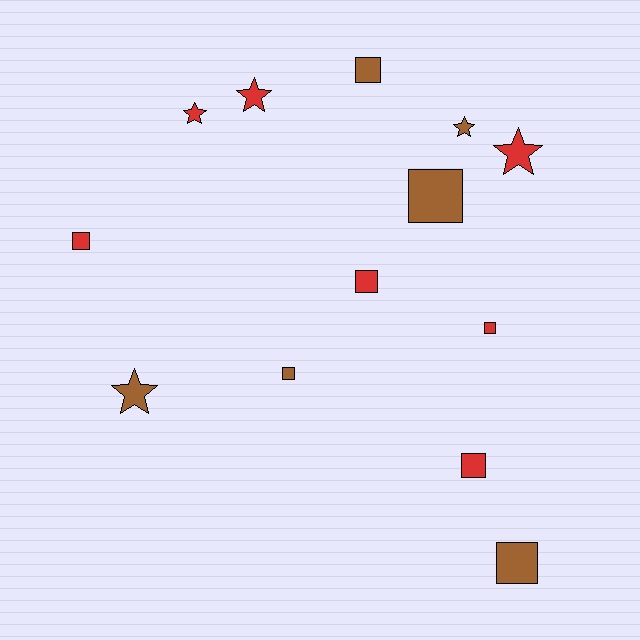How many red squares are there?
There are 4 red squares.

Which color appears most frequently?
Red, with 7 objects.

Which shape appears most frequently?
Square, with 8 objects.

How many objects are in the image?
There are 13 objects.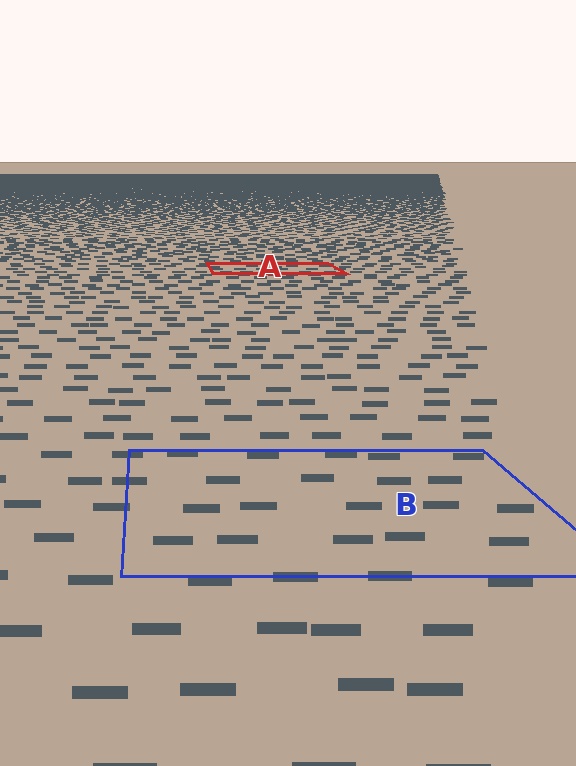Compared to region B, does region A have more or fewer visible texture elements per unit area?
Region A has more texture elements per unit area — they are packed more densely because it is farther away.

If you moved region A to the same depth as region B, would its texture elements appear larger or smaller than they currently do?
They would appear larger. At a closer depth, the same texture elements are projected at a bigger on-screen size.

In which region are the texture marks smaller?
The texture marks are smaller in region A, because it is farther away.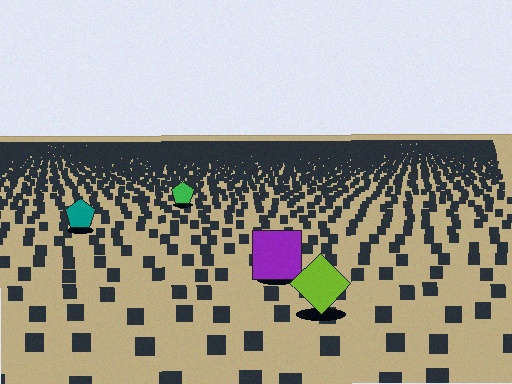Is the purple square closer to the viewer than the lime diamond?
No. The lime diamond is closer — you can tell from the texture gradient: the ground texture is coarser near it.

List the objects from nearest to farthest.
From nearest to farthest: the lime diamond, the purple square, the teal pentagon, the green pentagon.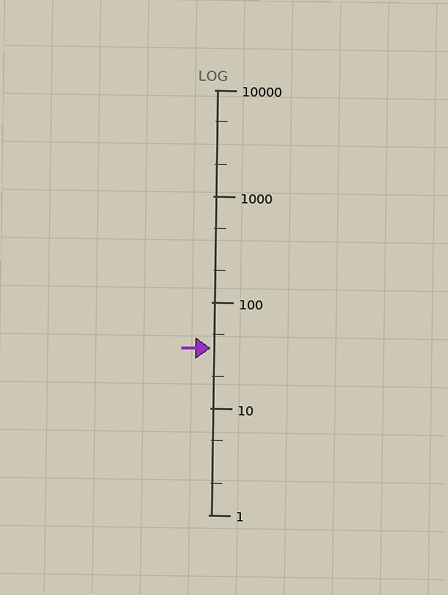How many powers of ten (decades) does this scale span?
The scale spans 4 decades, from 1 to 10000.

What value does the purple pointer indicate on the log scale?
The pointer indicates approximately 37.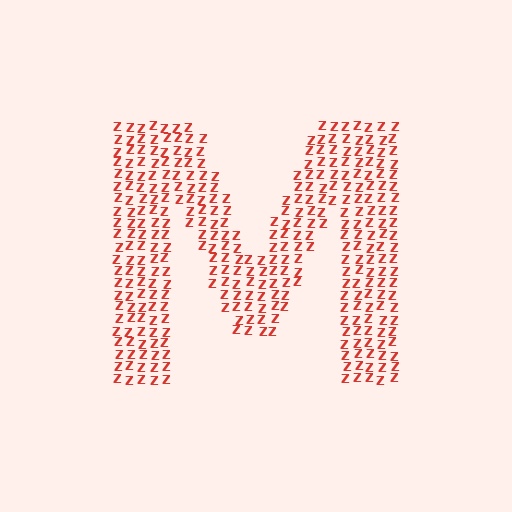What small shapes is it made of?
It is made of small letter Z's.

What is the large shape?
The large shape is the letter M.